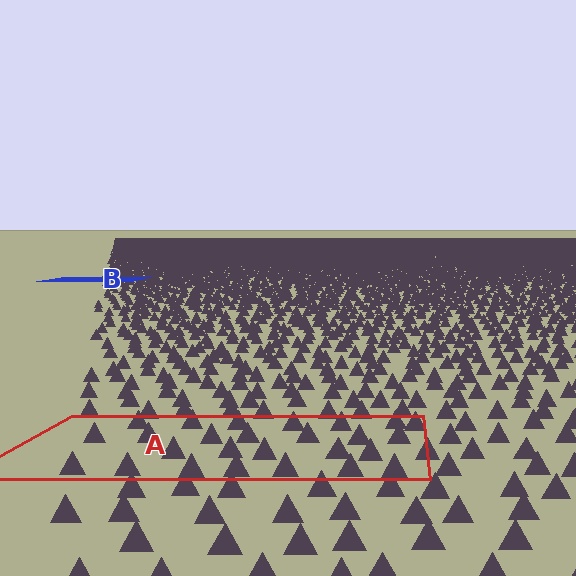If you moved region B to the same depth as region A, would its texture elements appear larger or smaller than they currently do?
They would appear larger. At a closer depth, the same texture elements are projected at a bigger on-screen size.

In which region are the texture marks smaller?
The texture marks are smaller in region B, because it is farther away.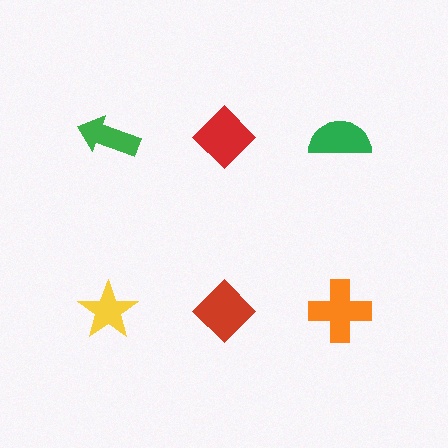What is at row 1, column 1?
A green arrow.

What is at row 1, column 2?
A red diamond.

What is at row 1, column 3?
A green semicircle.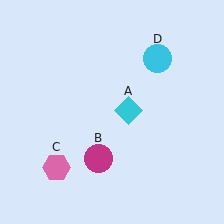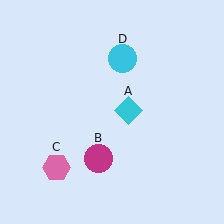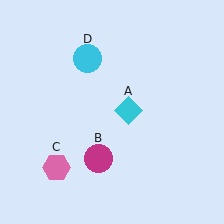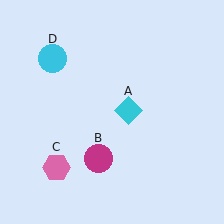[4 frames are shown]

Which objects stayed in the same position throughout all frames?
Cyan diamond (object A) and magenta circle (object B) and pink hexagon (object C) remained stationary.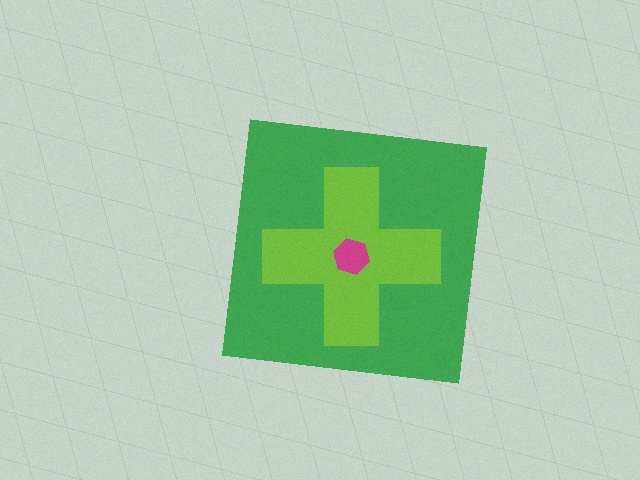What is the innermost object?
The magenta hexagon.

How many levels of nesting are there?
3.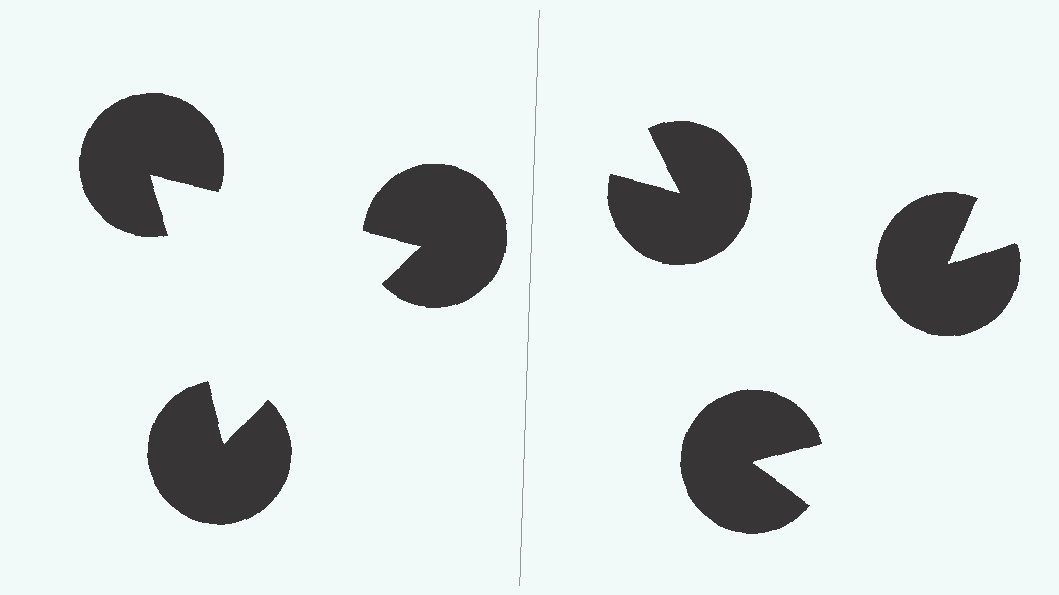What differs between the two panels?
The pac-man discs are positioned identically on both sides; only the wedge orientations differ. On the left they align to a triangle; on the right they are misaligned.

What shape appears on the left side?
An illusory triangle.